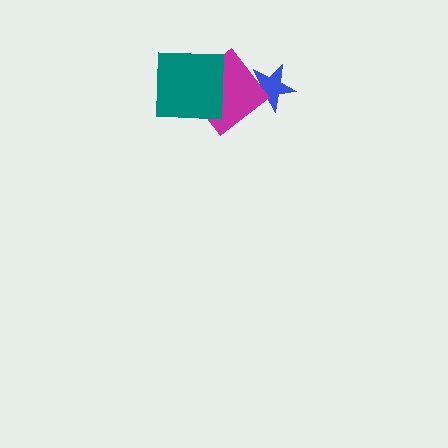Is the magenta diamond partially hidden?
Yes, it is partially covered by another shape.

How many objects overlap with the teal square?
1 object overlaps with the teal square.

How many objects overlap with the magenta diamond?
2 objects overlap with the magenta diamond.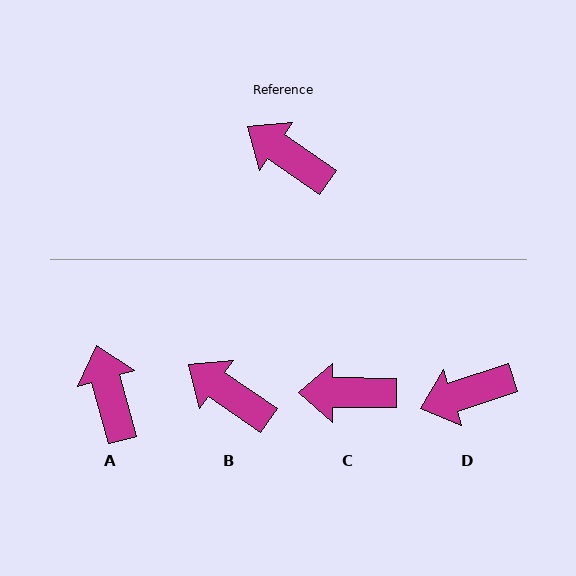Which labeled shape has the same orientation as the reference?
B.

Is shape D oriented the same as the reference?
No, it is off by about 53 degrees.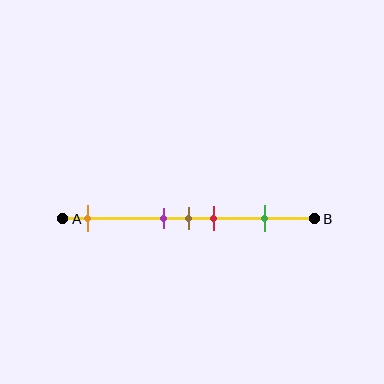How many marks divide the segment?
There are 5 marks dividing the segment.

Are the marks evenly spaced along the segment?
No, the marks are not evenly spaced.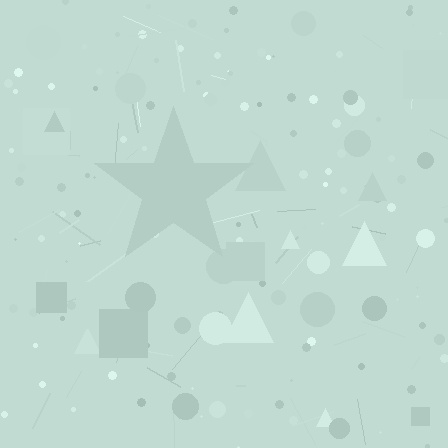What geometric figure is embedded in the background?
A star is embedded in the background.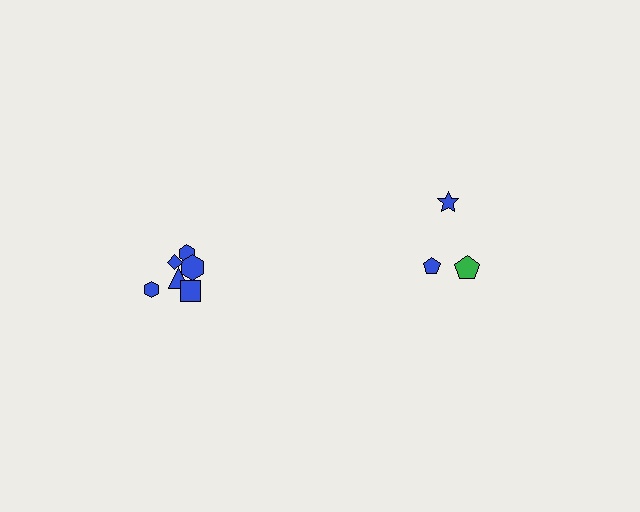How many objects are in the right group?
There are 3 objects.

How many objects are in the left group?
There are 6 objects.